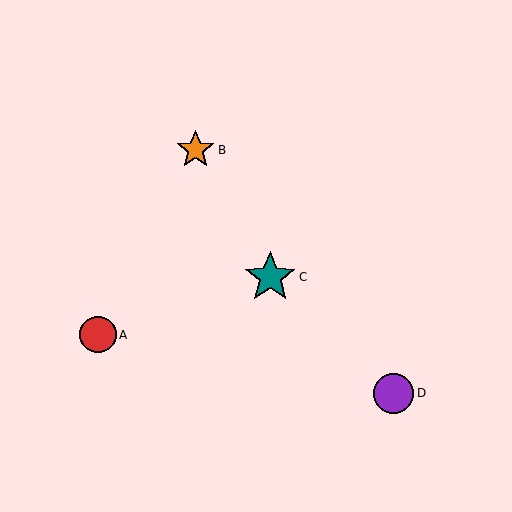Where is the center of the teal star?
The center of the teal star is at (270, 277).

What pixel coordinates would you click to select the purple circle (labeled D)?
Click at (394, 393) to select the purple circle D.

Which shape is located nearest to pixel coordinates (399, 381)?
The purple circle (labeled D) at (394, 393) is nearest to that location.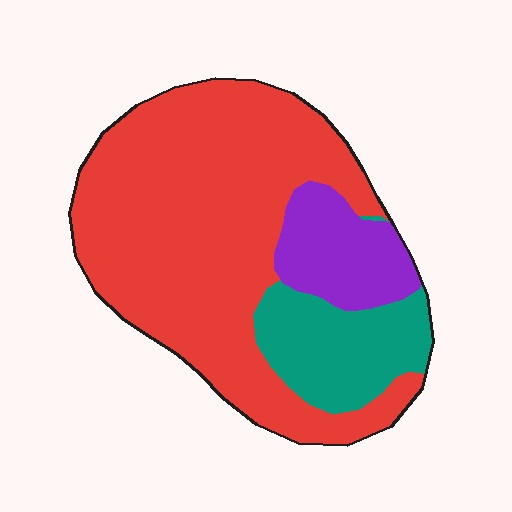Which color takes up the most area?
Red, at roughly 70%.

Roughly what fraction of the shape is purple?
Purple covers 14% of the shape.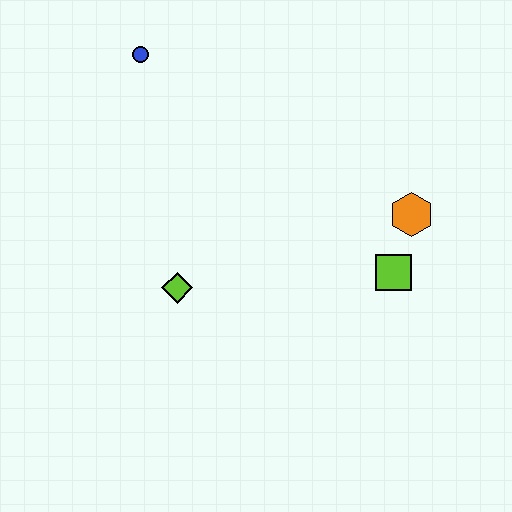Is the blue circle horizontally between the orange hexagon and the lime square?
No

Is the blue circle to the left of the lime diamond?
Yes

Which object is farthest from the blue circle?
The lime square is farthest from the blue circle.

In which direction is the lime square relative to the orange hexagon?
The lime square is below the orange hexagon.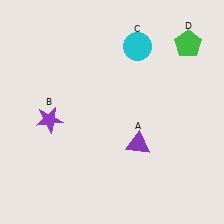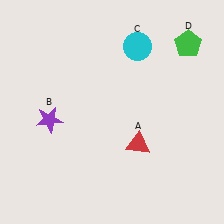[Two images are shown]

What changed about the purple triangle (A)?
In Image 1, A is purple. In Image 2, it changed to red.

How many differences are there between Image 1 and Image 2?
There is 1 difference between the two images.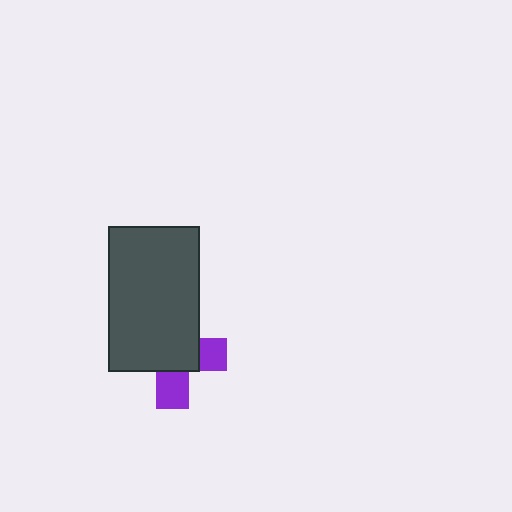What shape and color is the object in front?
The object in front is a dark gray rectangle.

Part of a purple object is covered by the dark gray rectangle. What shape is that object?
It is a cross.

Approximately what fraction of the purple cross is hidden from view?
Roughly 64% of the purple cross is hidden behind the dark gray rectangle.